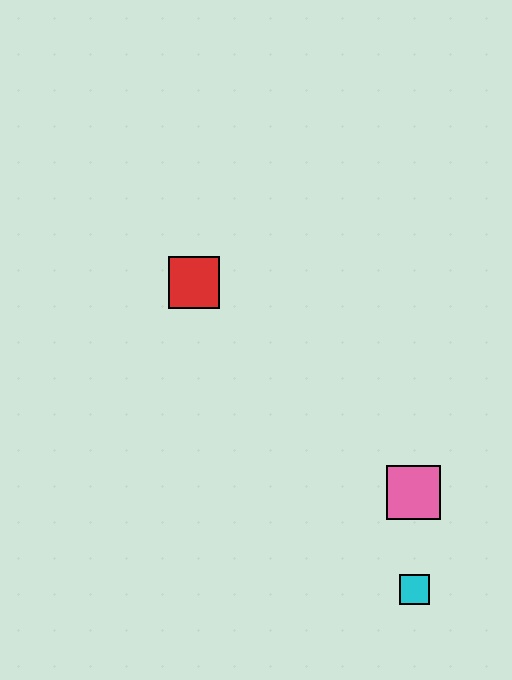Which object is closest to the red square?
The pink square is closest to the red square.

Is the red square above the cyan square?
Yes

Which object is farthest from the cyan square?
The red square is farthest from the cyan square.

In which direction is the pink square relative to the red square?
The pink square is to the right of the red square.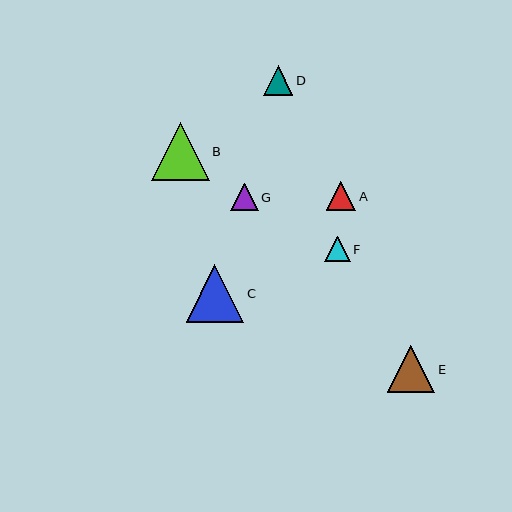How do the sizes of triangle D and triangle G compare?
Triangle D and triangle G are approximately the same size.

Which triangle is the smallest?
Triangle F is the smallest with a size of approximately 26 pixels.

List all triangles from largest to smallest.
From largest to smallest: B, C, E, A, D, G, F.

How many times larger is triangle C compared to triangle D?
Triangle C is approximately 2.0 times the size of triangle D.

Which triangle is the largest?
Triangle B is the largest with a size of approximately 58 pixels.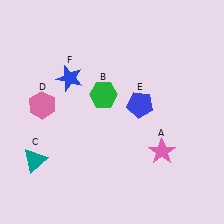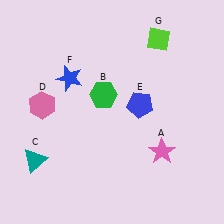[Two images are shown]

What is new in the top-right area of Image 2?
A lime diamond (G) was added in the top-right area of Image 2.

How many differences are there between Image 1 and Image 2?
There is 1 difference between the two images.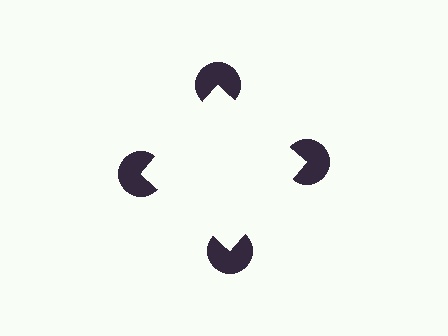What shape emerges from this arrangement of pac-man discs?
An illusory square — its edges are inferred from the aligned wedge cuts in the pac-man discs, not physically drawn.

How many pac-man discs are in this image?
There are 4 — one at each vertex of the illusory square.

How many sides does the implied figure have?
4 sides.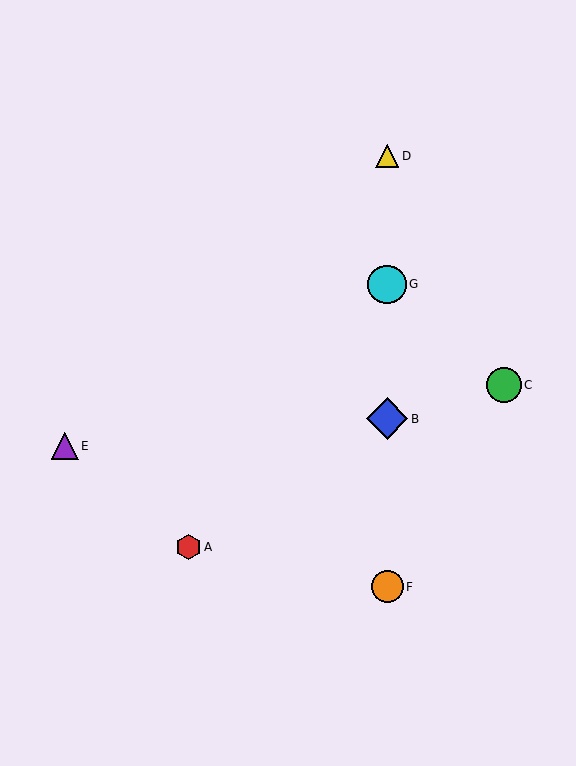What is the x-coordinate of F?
Object F is at x≈387.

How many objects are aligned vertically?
4 objects (B, D, F, G) are aligned vertically.